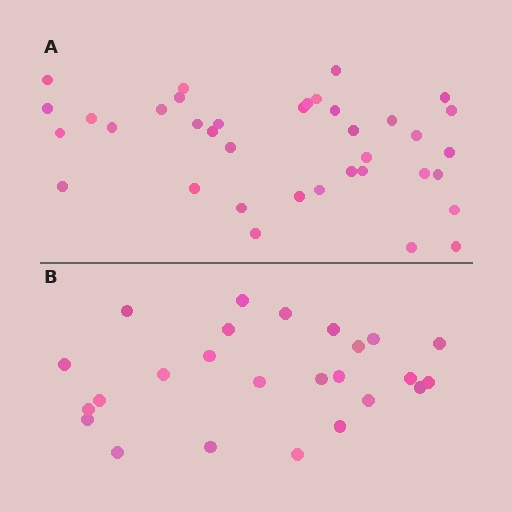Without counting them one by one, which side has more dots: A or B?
Region A (the top region) has more dots.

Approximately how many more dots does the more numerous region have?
Region A has roughly 12 or so more dots than region B.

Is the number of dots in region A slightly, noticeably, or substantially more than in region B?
Region A has substantially more. The ratio is roughly 1.5 to 1.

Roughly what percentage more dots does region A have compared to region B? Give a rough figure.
About 50% more.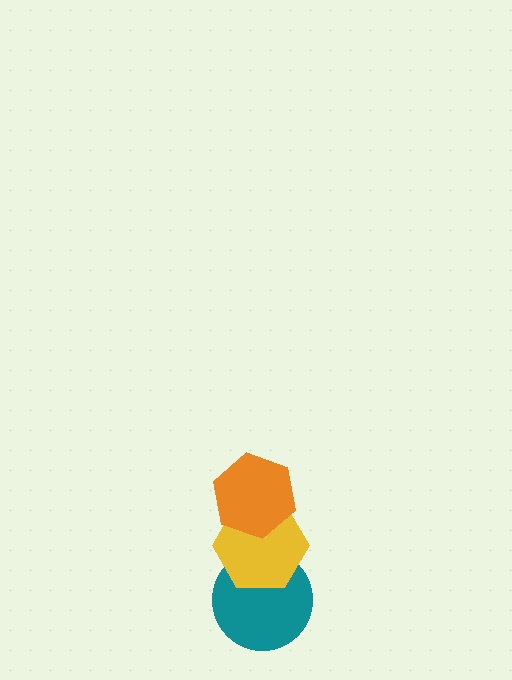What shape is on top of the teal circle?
The yellow hexagon is on top of the teal circle.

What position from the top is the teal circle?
The teal circle is 3rd from the top.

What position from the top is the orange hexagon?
The orange hexagon is 1st from the top.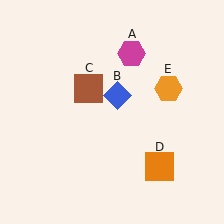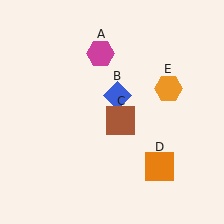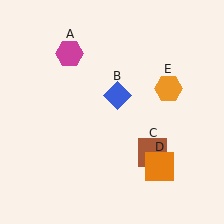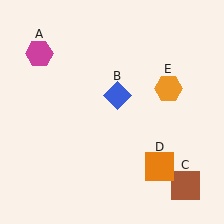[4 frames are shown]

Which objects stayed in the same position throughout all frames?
Blue diamond (object B) and orange square (object D) and orange hexagon (object E) remained stationary.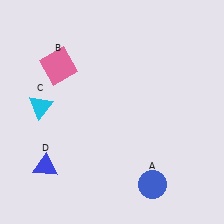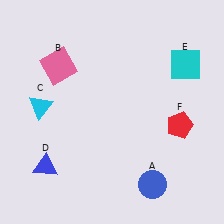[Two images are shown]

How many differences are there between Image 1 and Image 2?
There are 2 differences between the two images.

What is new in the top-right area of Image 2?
A cyan square (E) was added in the top-right area of Image 2.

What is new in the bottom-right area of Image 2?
A red pentagon (F) was added in the bottom-right area of Image 2.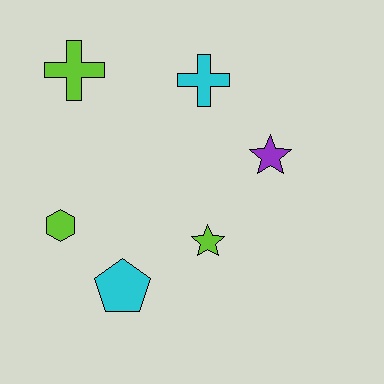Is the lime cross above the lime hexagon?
Yes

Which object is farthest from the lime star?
The lime cross is farthest from the lime star.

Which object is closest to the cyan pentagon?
The lime hexagon is closest to the cyan pentagon.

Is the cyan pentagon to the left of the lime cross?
No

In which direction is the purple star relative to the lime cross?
The purple star is to the right of the lime cross.